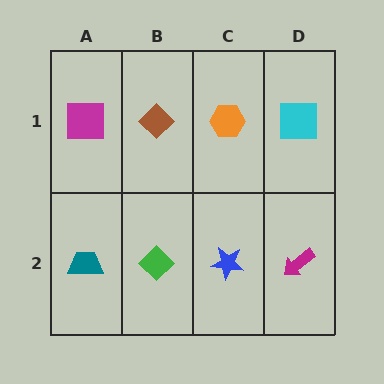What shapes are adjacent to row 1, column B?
A green diamond (row 2, column B), a magenta square (row 1, column A), an orange hexagon (row 1, column C).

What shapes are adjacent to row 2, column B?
A brown diamond (row 1, column B), a teal trapezoid (row 2, column A), a blue star (row 2, column C).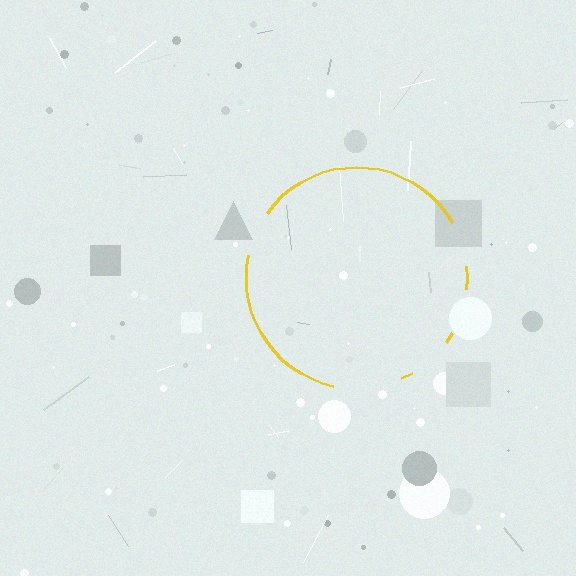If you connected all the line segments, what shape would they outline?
They would outline a circle.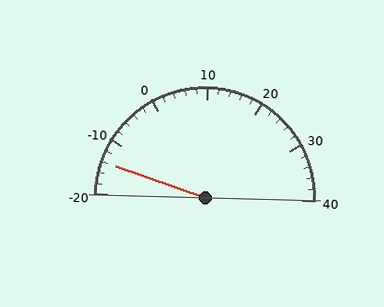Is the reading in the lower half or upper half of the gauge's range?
The reading is in the lower half of the range (-20 to 40).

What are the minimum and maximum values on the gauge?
The gauge ranges from -20 to 40.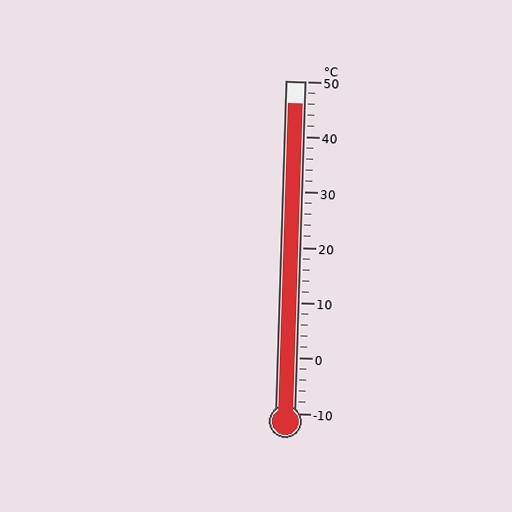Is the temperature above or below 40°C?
The temperature is above 40°C.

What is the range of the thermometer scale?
The thermometer scale ranges from -10°C to 50°C.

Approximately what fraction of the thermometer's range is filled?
The thermometer is filled to approximately 95% of its range.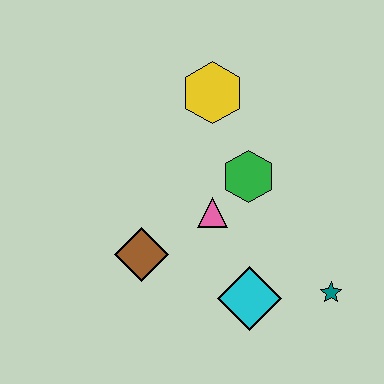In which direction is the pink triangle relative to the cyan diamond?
The pink triangle is above the cyan diamond.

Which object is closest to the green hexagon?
The pink triangle is closest to the green hexagon.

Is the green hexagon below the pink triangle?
No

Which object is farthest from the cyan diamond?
The yellow hexagon is farthest from the cyan diamond.